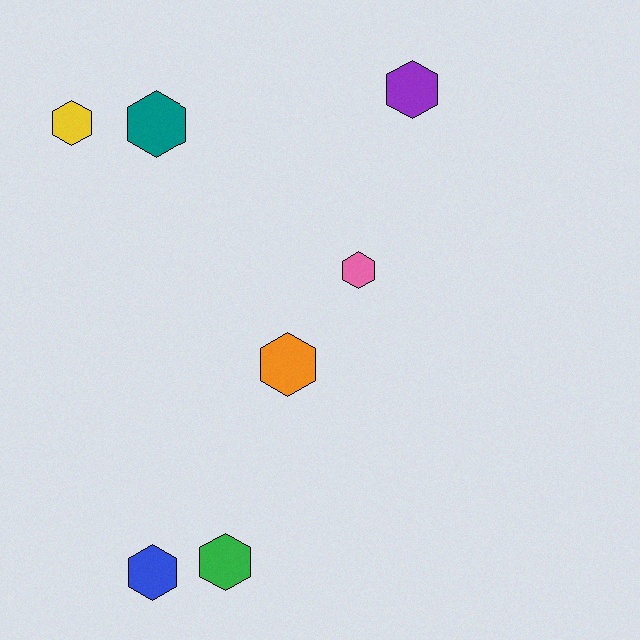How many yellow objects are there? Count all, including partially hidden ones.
There is 1 yellow object.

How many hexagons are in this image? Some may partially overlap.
There are 7 hexagons.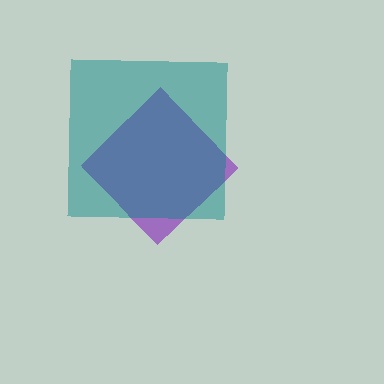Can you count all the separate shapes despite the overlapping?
Yes, there are 2 separate shapes.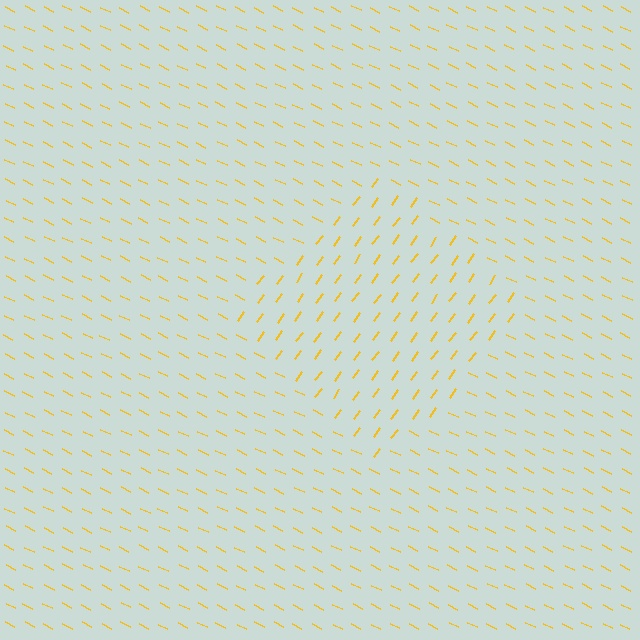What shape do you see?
I see a diamond.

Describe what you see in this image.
The image is filled with small yellow line segments. A diamond region in the image has lines oriented differently from the surrounding lines, creating a visible texture boundary.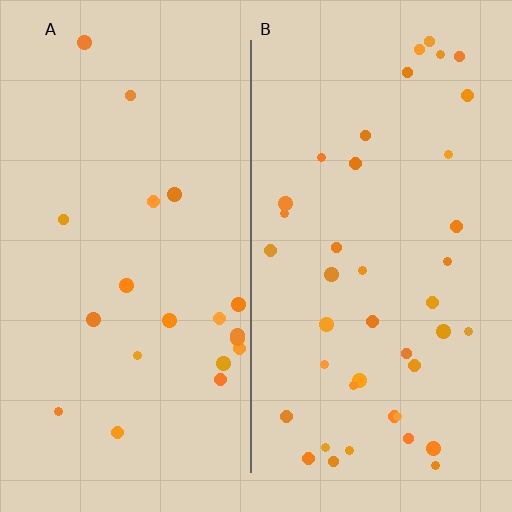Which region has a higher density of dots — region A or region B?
B (the right).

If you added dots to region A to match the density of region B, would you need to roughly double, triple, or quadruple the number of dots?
Approximately double.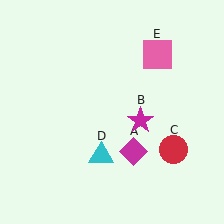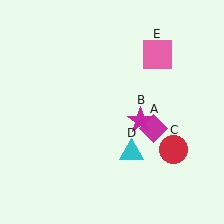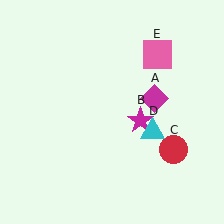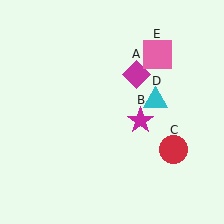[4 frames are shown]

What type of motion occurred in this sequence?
The magenta diamond (object A), cyan triangle (object D) rotated counterclockwise around the center of the scene.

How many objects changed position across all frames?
2 objects changed position: magenta diamond (object A), cyan triangle (object D).